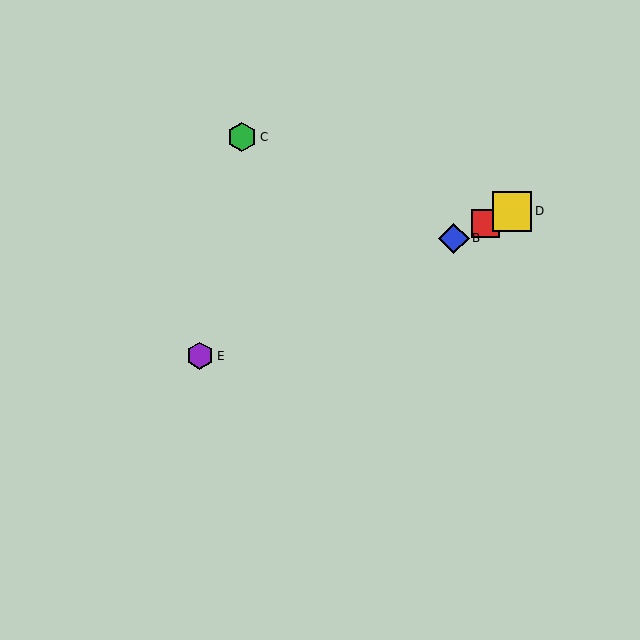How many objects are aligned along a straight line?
4 objects (A, B, D, E) are aligned along a straight line.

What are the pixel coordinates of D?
Object D is at (512, 211).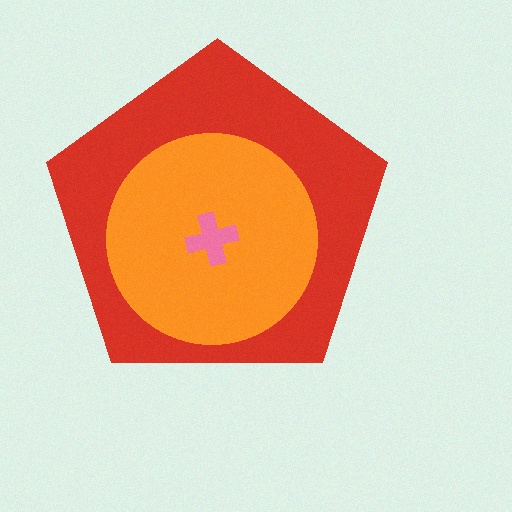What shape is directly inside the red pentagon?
The orange circle.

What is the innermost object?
The pink cross.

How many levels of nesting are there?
3.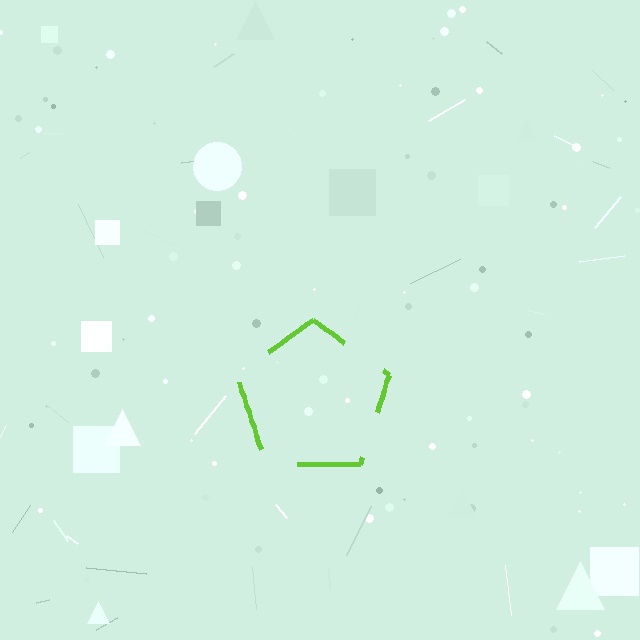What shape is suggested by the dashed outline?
The dashed outline suggests a pentagon.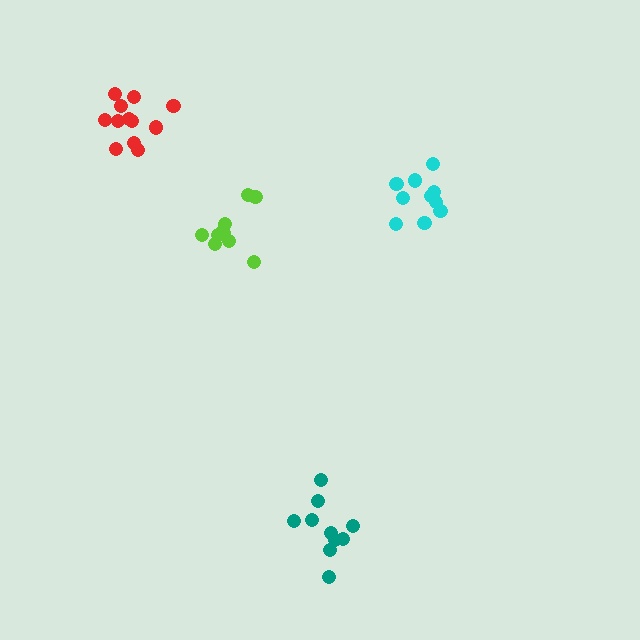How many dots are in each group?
Group 1: 10 dots, Group 2: 10 dots, Group 3: 10 dots, Group 4: 12 dots (42 total).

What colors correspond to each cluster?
The clusters are colored: teal, cyan, lime, red.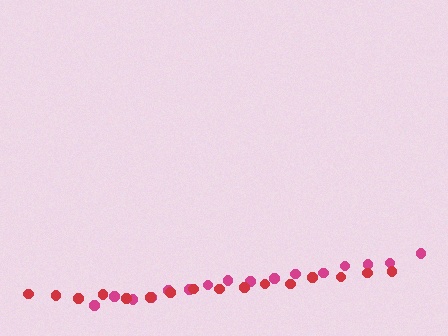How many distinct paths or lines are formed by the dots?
There are 2 distinct paths.